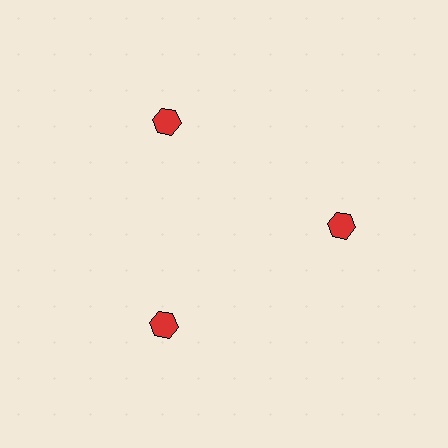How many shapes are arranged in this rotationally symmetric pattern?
There are 3 shapes, arranged in 3 groups of 1.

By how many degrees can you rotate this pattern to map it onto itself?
The pattern maps onto itself every 120 degrees of rotation.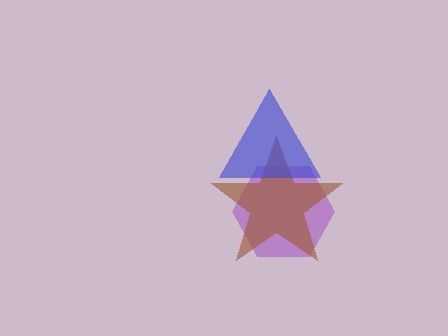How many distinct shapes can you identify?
There are 3 distinct shapes: a purple hexagon, a brown star, a blue triangle.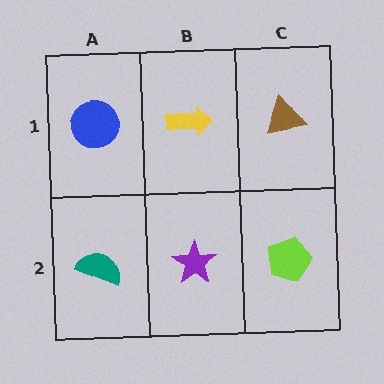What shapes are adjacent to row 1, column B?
A purple star (row 2, column B), a blue circle (row 1, column A), a brown triangle (row 1, column C).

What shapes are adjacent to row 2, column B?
A yellow arrow (row 1, column B), a teal semicircle (row 2, column A), a lime pentagon (row 2, column C).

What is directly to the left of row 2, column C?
A purple star.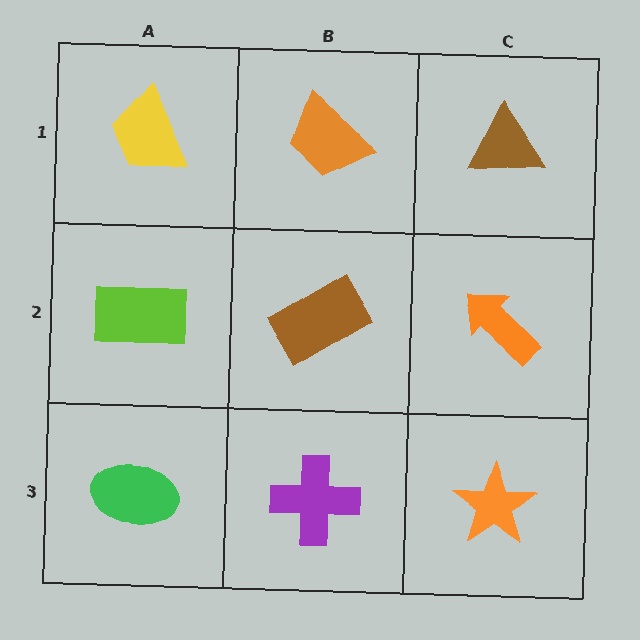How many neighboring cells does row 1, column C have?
2.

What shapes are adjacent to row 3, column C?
An orange arrow (row 2, column C), a purple cross (row 3, column B).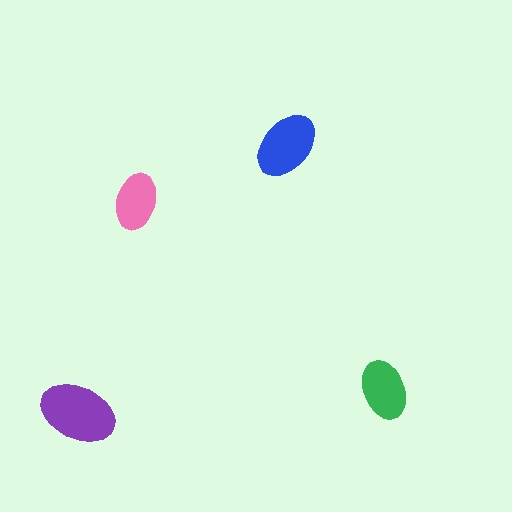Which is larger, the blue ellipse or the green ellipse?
The blue one.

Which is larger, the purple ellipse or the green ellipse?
The purple one.